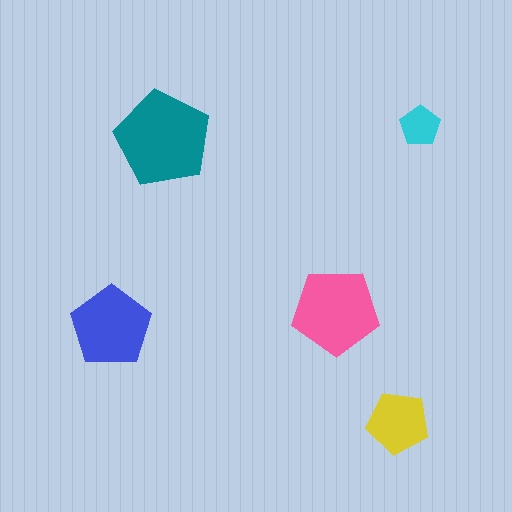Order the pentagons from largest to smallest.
the teal one, the pink one, the blue one, the yellow one, the cyan one.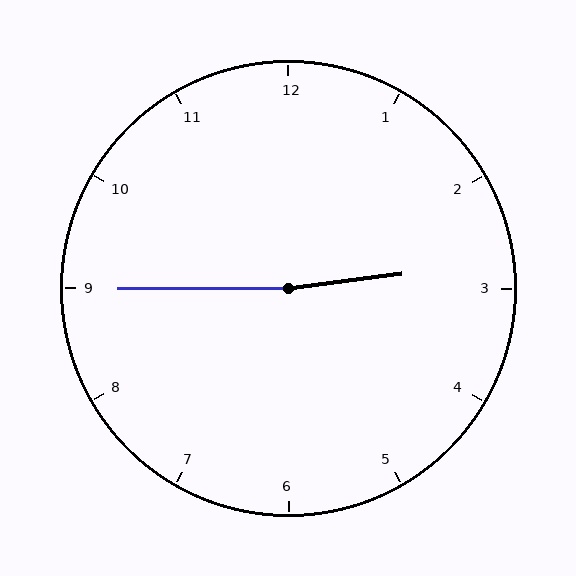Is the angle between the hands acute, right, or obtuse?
It is obtuse.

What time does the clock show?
2:45.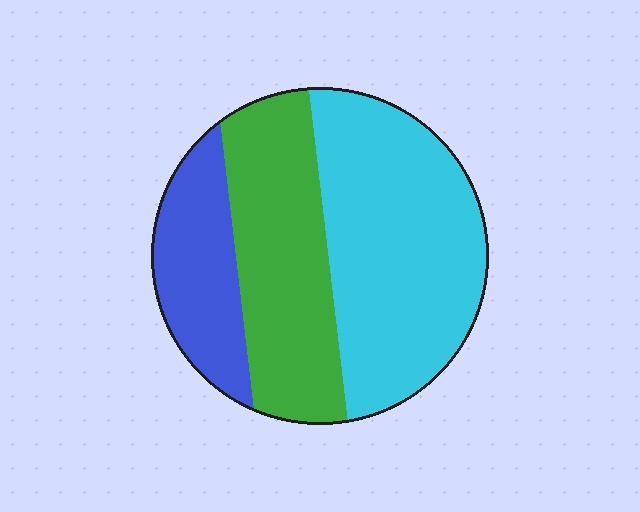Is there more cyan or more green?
Cyan.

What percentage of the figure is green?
Green covers 33% of the figure.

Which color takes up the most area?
Cyan, at roughly 45%.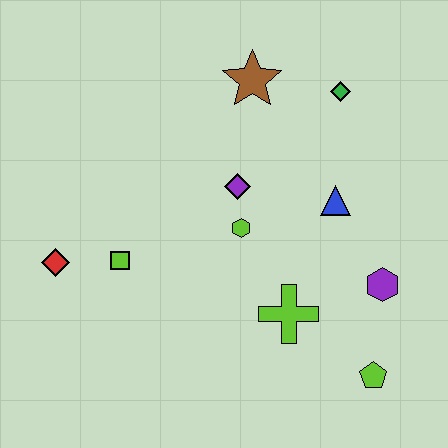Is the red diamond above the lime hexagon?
No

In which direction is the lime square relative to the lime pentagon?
The lime square is to the left of the lime pentagon.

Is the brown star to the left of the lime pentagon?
Yes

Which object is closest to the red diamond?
The lime square is closest to the red diamond.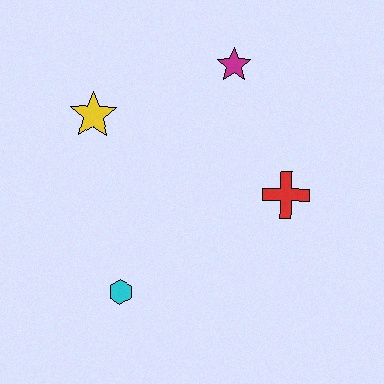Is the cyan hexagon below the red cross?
Yes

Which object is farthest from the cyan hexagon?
The magenta star is farthest from the cyan hexagon.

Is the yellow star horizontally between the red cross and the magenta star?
No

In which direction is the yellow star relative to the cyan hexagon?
The yellow star is above the cyan hexagon.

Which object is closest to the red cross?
The magenta star is closest to the red cross.